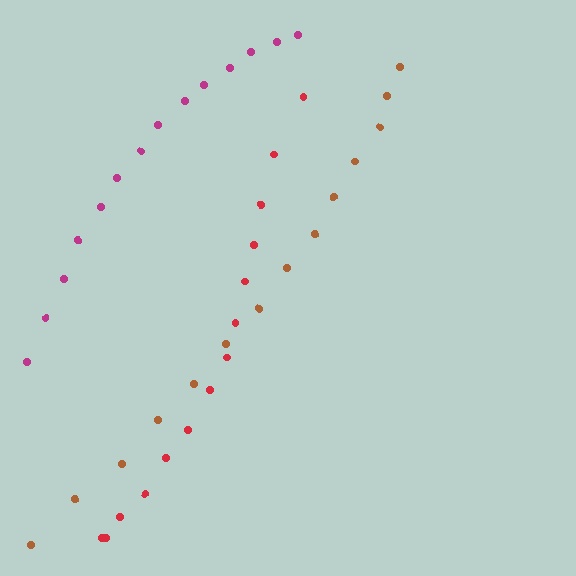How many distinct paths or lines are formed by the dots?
There are 3 distinct paths.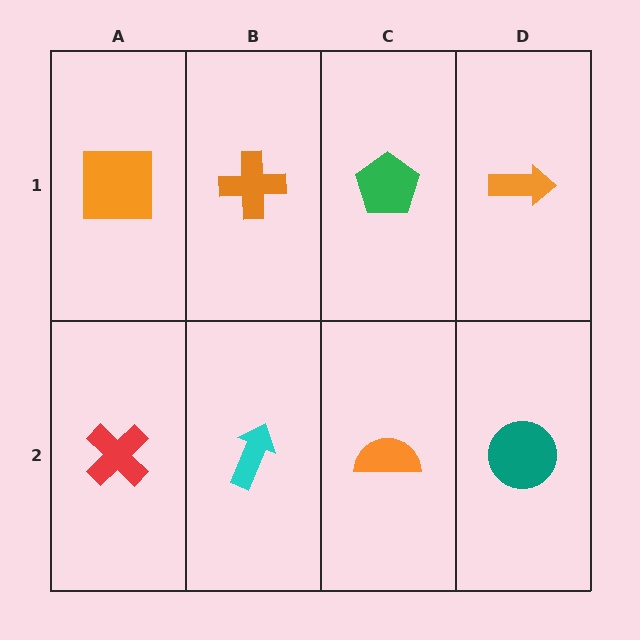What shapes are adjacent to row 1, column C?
An orange semicircle (row 2, column C), an orange cross (row 1, column B), an orange arrow (row 1, column D).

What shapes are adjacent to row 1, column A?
A red cross (row 2, column A), an orange cross (row 1, column B).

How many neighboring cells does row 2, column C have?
3.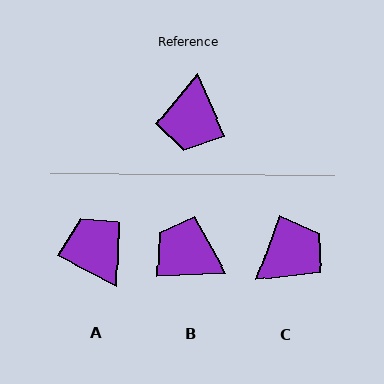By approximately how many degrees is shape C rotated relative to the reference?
Approximately 137 degrees counter-clockwise.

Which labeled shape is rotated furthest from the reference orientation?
A, about 141 degrees away.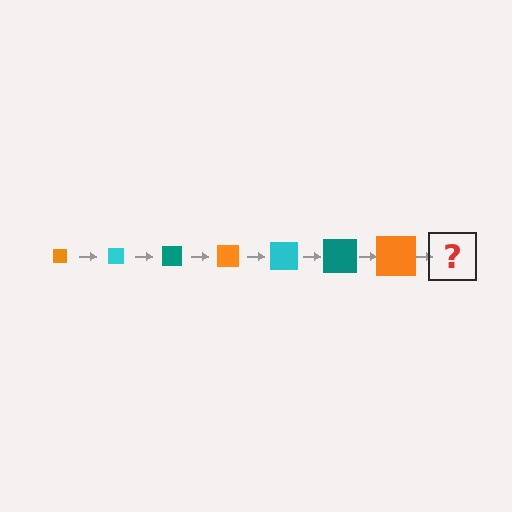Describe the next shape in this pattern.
It should be a cyan square, larger than the previous one.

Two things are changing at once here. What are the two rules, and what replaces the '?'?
The two rules are that the square grows larger each step and the color cycles through orange, cyan, and teal. The '?' should be a cyan square, larger than the previous one.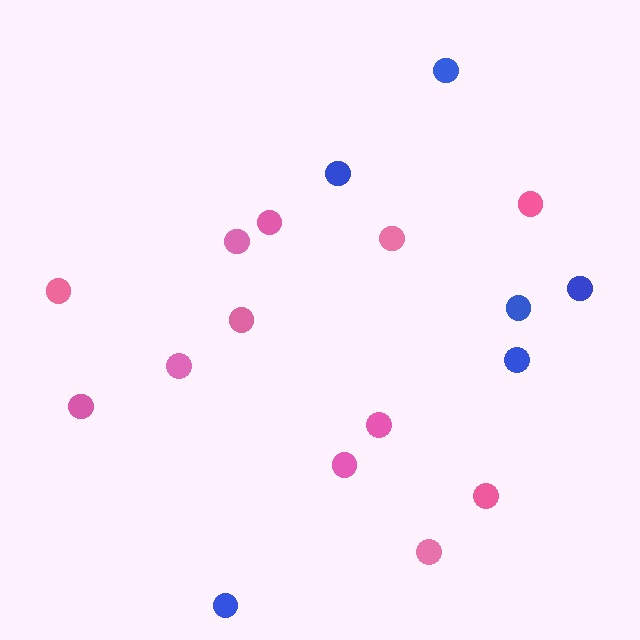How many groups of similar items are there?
There are 2 groups: one group of blue circles (6) and one group of pink circles (12).